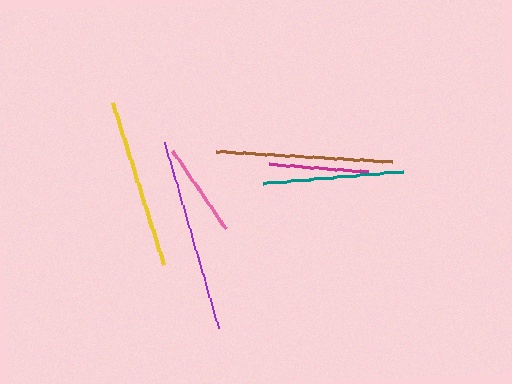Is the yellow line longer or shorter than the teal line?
The yellow line is longer than the teal line.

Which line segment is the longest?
The purple line is the longest at approximately 194 pixels.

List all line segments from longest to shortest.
From longest to shortest: purple, brown, yellow, teal, magenta, pink.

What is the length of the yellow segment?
The yellow segment is approximately 170 pixels long.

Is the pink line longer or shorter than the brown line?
The brown line is longer than the pink line.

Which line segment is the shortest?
The pink line is the shortest at approximately 94 pixels.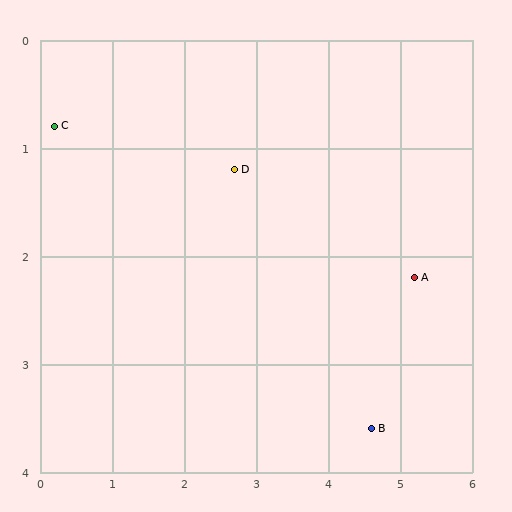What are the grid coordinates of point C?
Point C is at approximately (0.2, 0.8).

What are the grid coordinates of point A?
Point A is at approximately (5.2, 2.2).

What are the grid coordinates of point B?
Point B is at approximately (4.6, 3.6).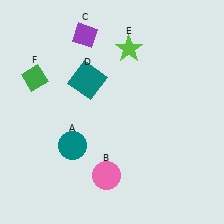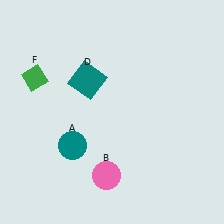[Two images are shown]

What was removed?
The lime star (E), the purple diamond (C) were removed in Image 2.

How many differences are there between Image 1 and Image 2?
There are 2 differences between the two images.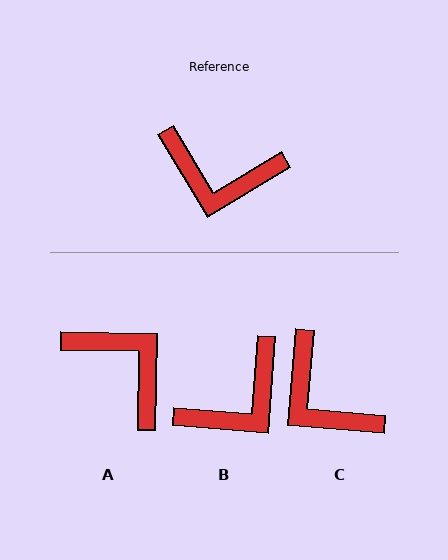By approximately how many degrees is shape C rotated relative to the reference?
Approximately 36 degrees clockwise.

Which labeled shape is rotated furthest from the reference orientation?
A, about 148 degrees away.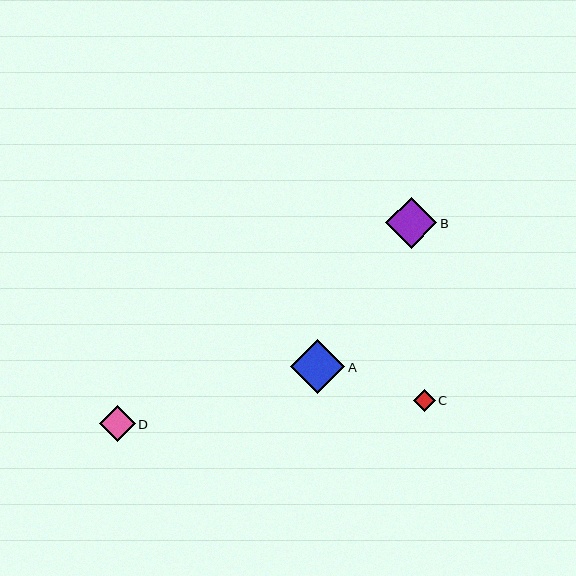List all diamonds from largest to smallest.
From largest to smallest: A, B, D, C.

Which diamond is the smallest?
Diamond C is the smallest with a size of approximately 22 pixels.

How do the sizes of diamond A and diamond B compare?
Diamond A and diamond B are approximately the same size.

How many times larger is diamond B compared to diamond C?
Diamond B is approximately 2.3 times the size of diamond C.